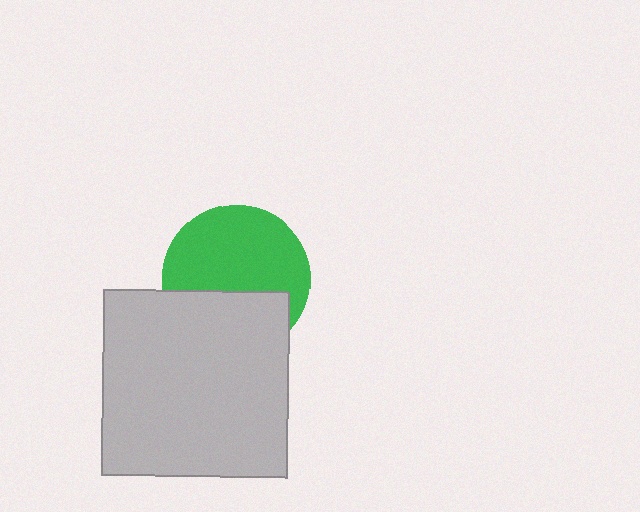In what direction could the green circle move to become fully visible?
The green circle could move up. That would shift it out from behind the light gray square entirely.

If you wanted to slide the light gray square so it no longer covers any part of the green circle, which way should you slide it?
Slide it down — that is the most direct way to separate the two shapes.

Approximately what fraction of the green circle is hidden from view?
Roughly 38% of the green circle is hidden behind the light gray square.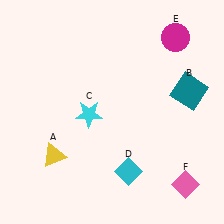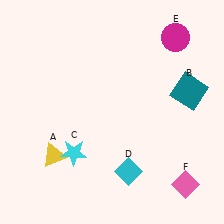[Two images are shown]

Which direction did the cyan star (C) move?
The cyan star (C) moved down.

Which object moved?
The cyan star (C) moved down.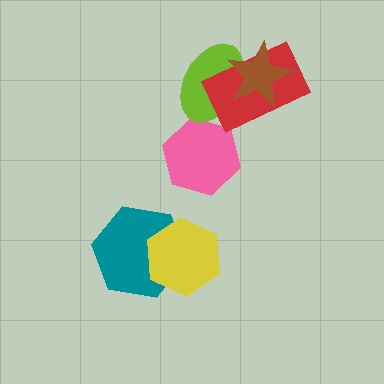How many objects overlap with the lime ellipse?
3 objects overlap with the lime ellipse.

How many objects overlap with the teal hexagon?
1 object overlaps with the teal hexagon.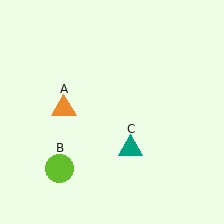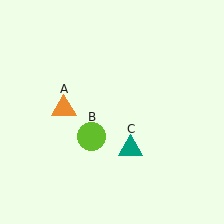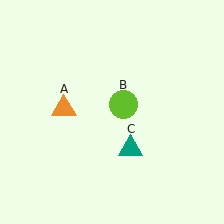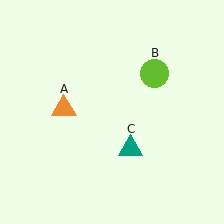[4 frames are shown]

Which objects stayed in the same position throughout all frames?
Orange triangle (object A) and teal triangle (object C) remained stationary.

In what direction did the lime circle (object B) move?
The lime circle (object B) moved up and to the right.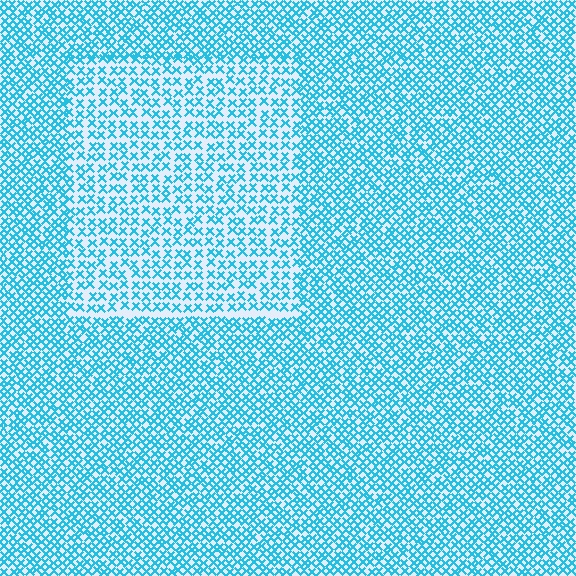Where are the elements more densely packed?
The elements are more densely packed outside the rectangle boundary.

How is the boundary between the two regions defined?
The boundary is defined by a change in element density (approximately 1.7x ratio). All elements are the same color, size, and shape.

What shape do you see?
I see a rectangle.